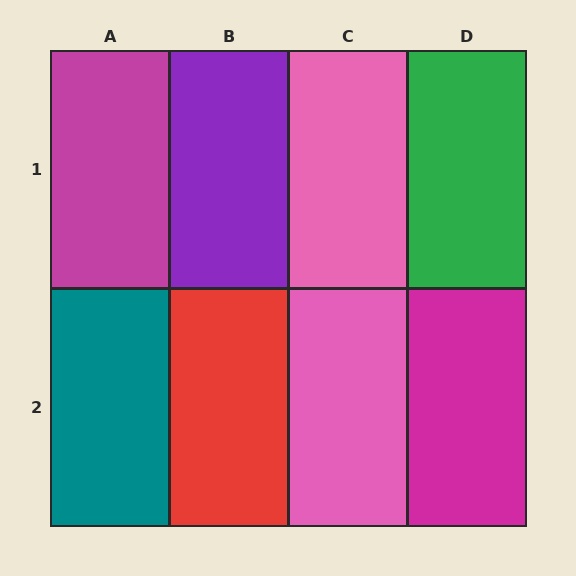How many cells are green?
1 cell is green.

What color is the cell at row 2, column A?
Teal.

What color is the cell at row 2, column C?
Pink.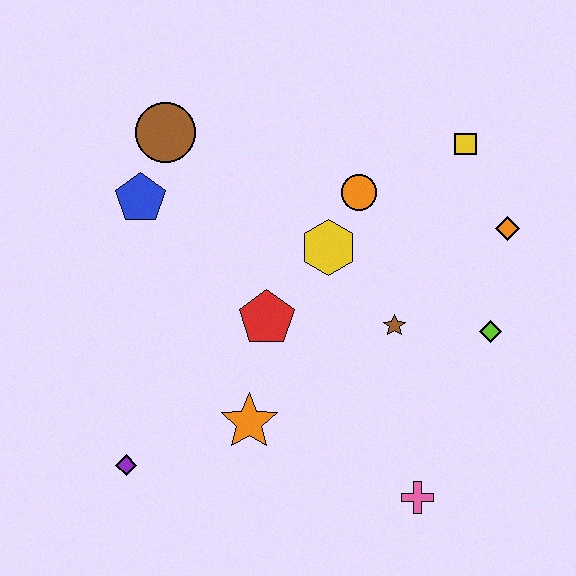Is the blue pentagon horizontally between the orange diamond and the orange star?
No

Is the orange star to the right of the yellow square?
No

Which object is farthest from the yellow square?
The purple diamond is farthest from the yellow square.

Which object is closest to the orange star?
The red pentagon is closest to the orange star.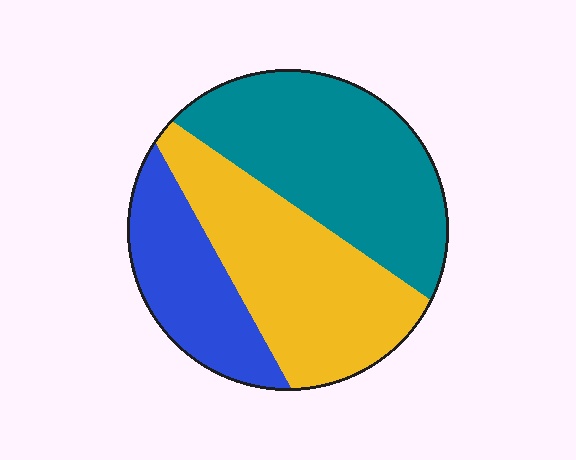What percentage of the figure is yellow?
Yellow covers about 35% of the figure.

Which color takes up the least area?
Blue, at roughly 20%.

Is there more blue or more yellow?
Yellow.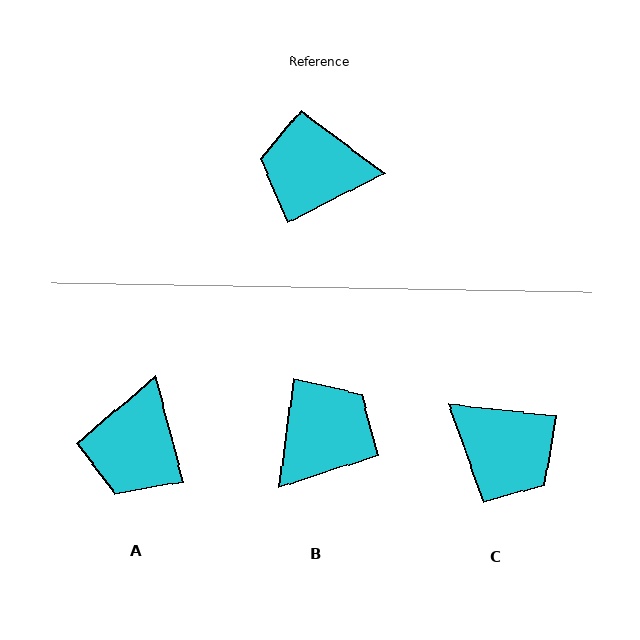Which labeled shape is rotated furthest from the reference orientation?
C, about 147 degrees away.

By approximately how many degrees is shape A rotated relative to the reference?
Approximately 77 degrees counter-clockwise.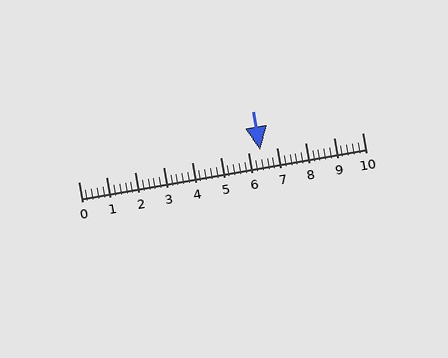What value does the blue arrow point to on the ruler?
The blue arrow points to approximately 6.4.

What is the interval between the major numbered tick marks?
The major tick marks are spaced 1 units apart.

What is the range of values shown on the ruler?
The ruler shows values from 0 to 10.